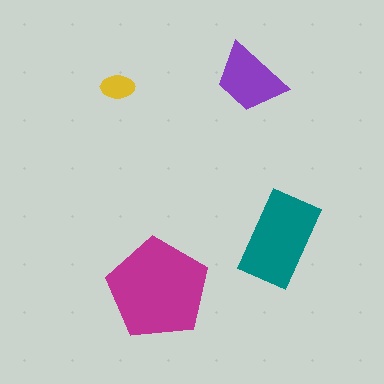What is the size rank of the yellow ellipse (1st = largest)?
4th.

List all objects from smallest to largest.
The yellow ellipse, the purple trapezoid, the teal rectangle, the magenta pentagon.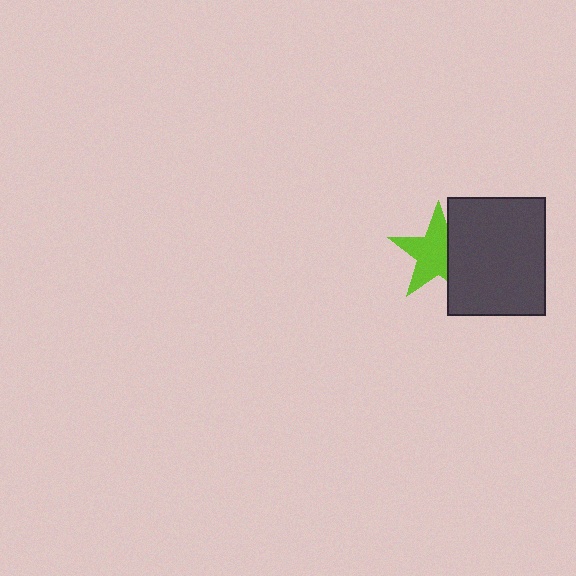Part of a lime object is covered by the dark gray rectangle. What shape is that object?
It is a star.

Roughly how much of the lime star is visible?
Most of it is visible (roughly 68%).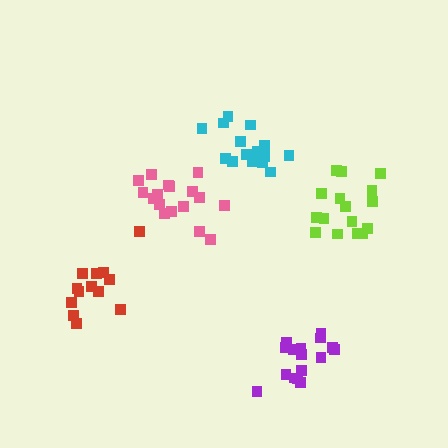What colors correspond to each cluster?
The clusters are colored: cyan, purple, lime, red, pink.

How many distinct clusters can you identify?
There are 5 distinct clusters.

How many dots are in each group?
Group 1: 16 dots, Group 2: 16 dots, Group 3: 16 dots, Group 4: 13 dots, Group 5: 18 dots (79 total).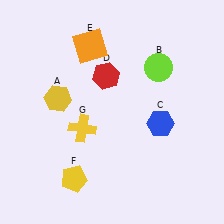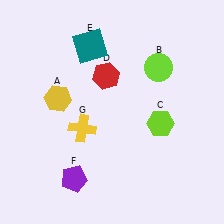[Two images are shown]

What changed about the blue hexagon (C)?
In Image 1, C is blue. In Image 2, it changed to lime.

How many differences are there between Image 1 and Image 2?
There are 3 differences between the two images.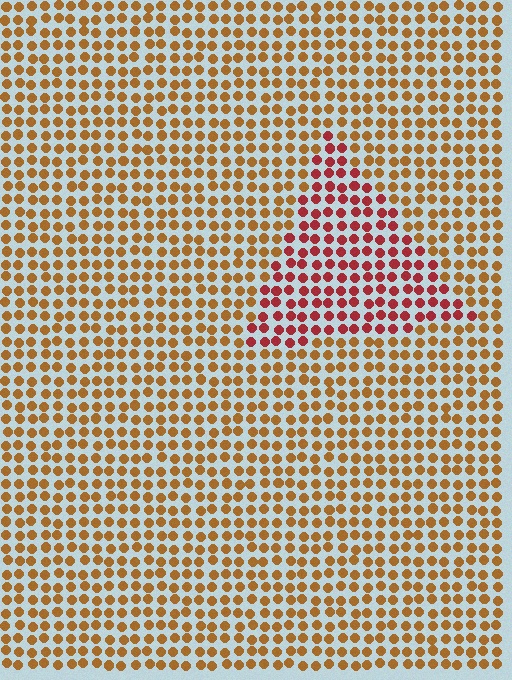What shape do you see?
I see a triangle.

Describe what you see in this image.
The image is filled with small brown elements in a uniform arrangement. A triangle-shaped region is visible where the elements are tinted to a slightly different hue, forming a subtle color boundary.